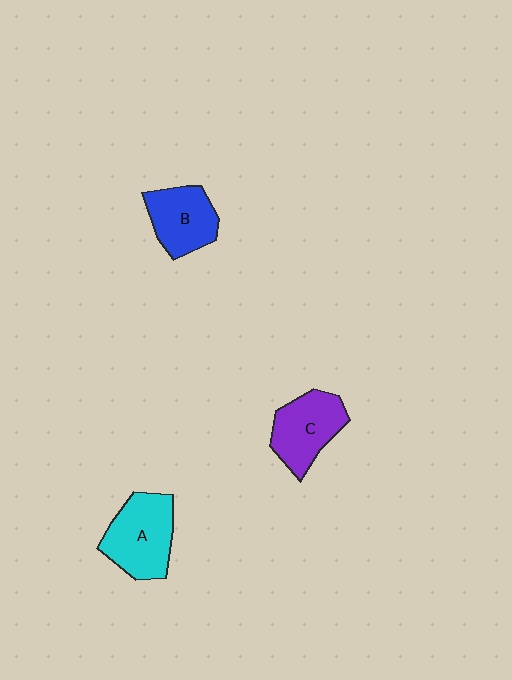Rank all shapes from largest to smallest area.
From largest to smallest: A (cyan), C (purple), B (blue).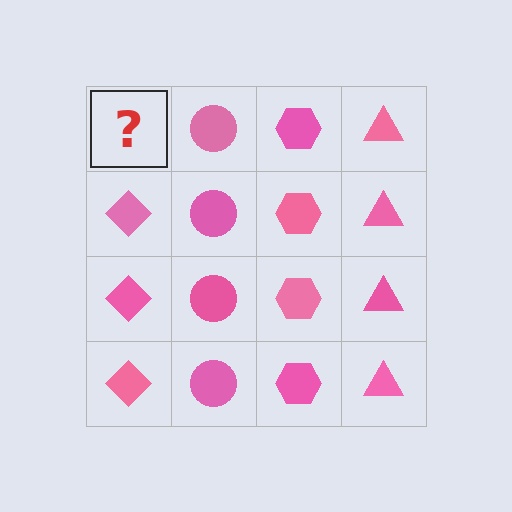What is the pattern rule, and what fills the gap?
The rule is that each column has a consistent shape. The gap should be filled with a pink diamond.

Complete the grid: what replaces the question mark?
The question mark should be replaced with a pink diamond.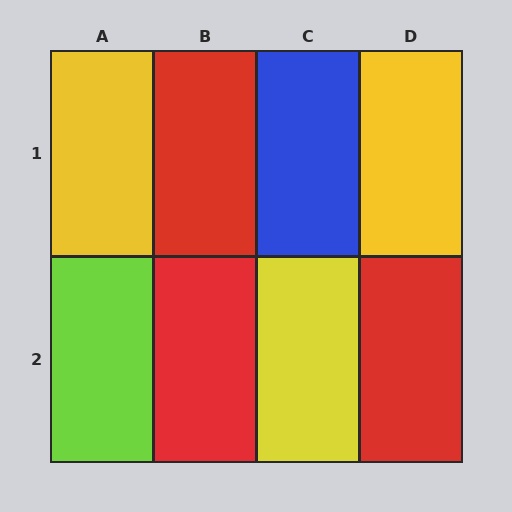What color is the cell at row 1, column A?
Yellow.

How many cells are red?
3 cells are red.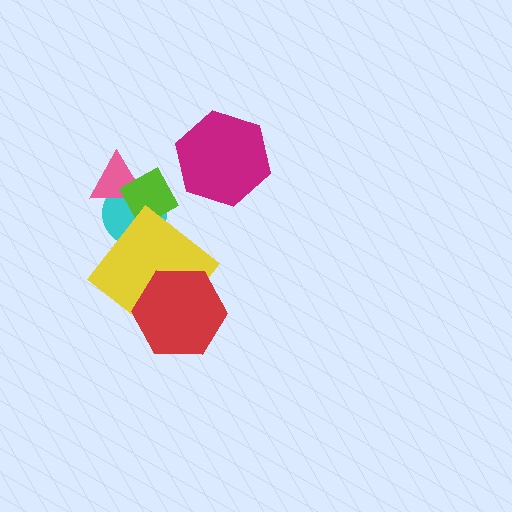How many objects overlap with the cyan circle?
3 objects overlap with the cyan circle.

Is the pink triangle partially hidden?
Yes, it is partially covered by another shape.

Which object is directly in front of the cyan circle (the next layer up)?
The pink triangle is directly in front of the cyan circle.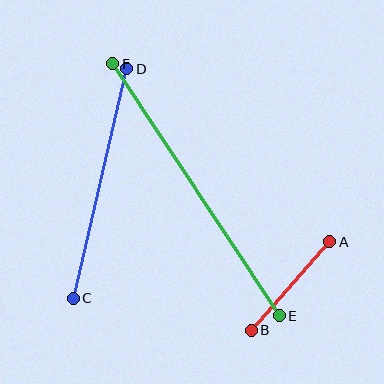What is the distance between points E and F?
The distance is approximately 302 pixels.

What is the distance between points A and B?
The distance is approximately 118 pixels.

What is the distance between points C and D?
The distance is approximately 236 pixels.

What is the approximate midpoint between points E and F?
The midpoint is at approximately (196, 190) pixels.